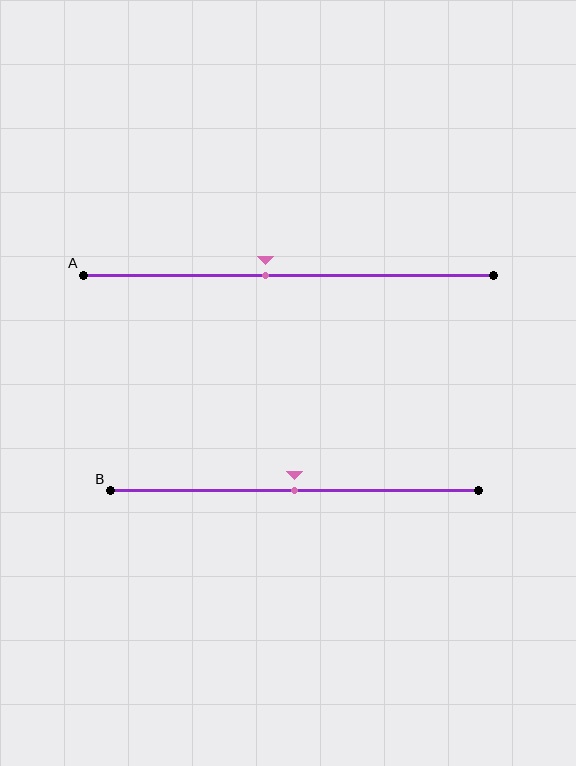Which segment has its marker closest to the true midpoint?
Segment B has its marker closest to the true midpoint.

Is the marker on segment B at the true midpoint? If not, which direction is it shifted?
Yes, the marker on segment B is at the true midpoint.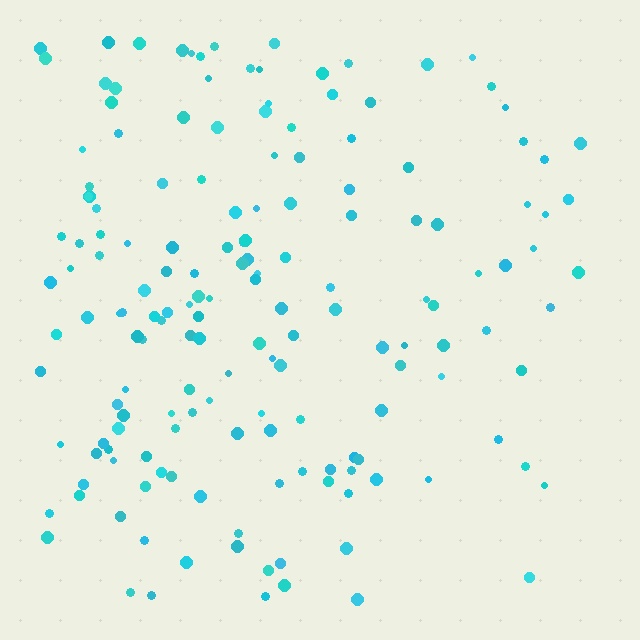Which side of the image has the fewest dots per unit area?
The right.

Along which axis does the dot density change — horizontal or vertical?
Horizontal.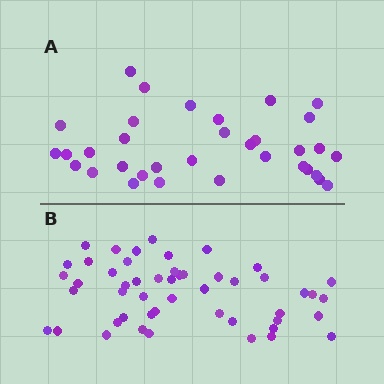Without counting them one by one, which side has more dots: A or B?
Region B (the bottom region) has more dots.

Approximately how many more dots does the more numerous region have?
Region B has approximately 15 more dots than region A.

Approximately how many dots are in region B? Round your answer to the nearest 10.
About 50 dots.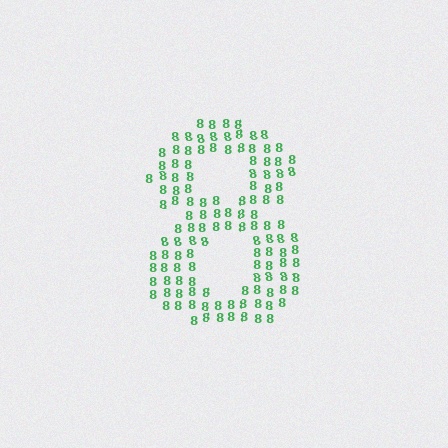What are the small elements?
The small elements are digit 8's.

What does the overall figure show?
The overall figure shows the digit 8.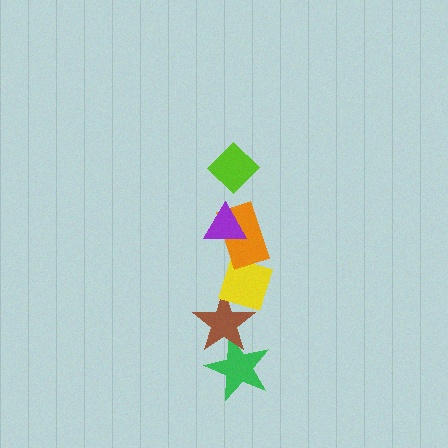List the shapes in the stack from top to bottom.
From top to bottom: the lime diamond, the purple triangle, the orange rectangle, the yellow diamond, the brown star, the green star.